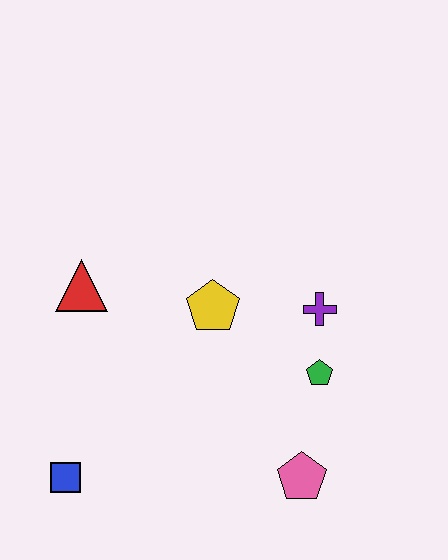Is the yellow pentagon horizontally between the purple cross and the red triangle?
Yes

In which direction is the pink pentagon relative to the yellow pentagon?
The pink pentagon is below the yellow pentagon.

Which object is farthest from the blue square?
The purple cross is farthest from the blue square.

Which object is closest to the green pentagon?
The purple cross is closest to the green pentagon.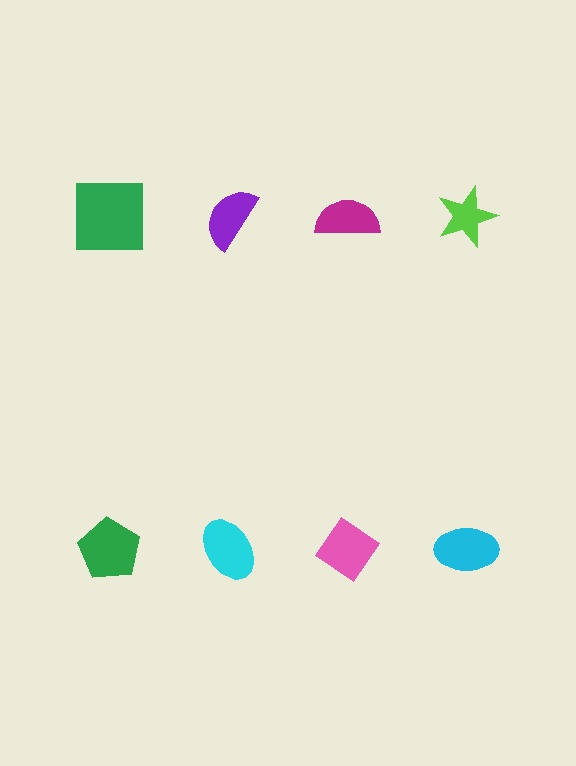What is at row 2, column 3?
A pink diamond.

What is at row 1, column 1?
A green square.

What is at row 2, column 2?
A cyan ellipse.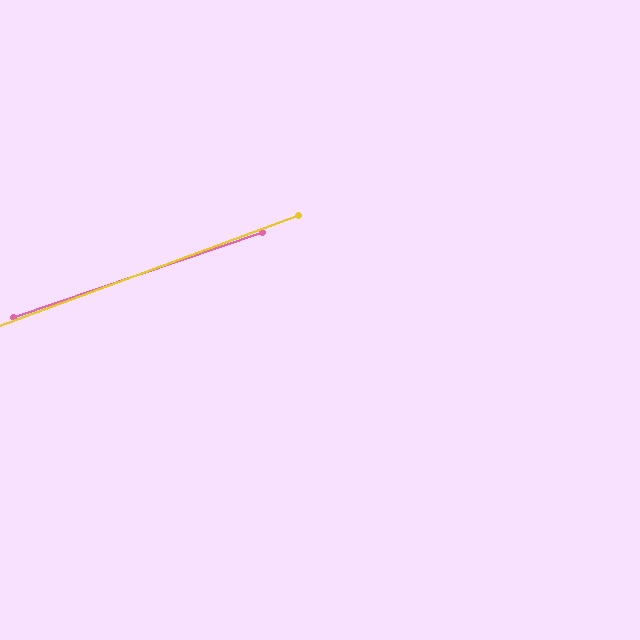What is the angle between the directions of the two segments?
Approximately 1 degree.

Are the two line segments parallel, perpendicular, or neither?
Parallel — their directions differ by only 1.4°.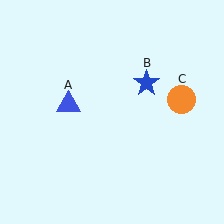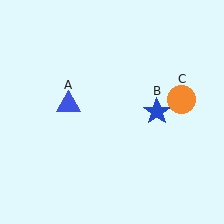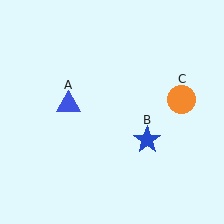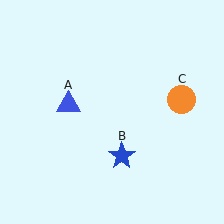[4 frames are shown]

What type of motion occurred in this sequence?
The blue star (object B) rotated clockwise around the center of the scene.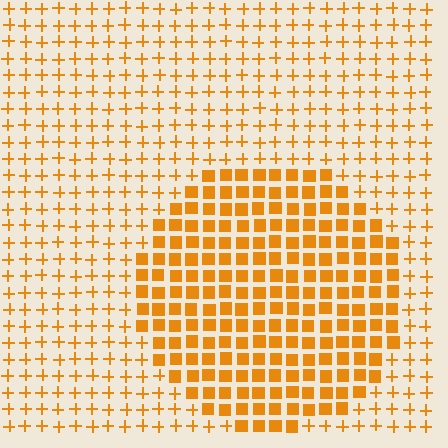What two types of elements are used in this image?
The image uses squares inside the circle region and plus signs outside it.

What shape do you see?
I see a circle.